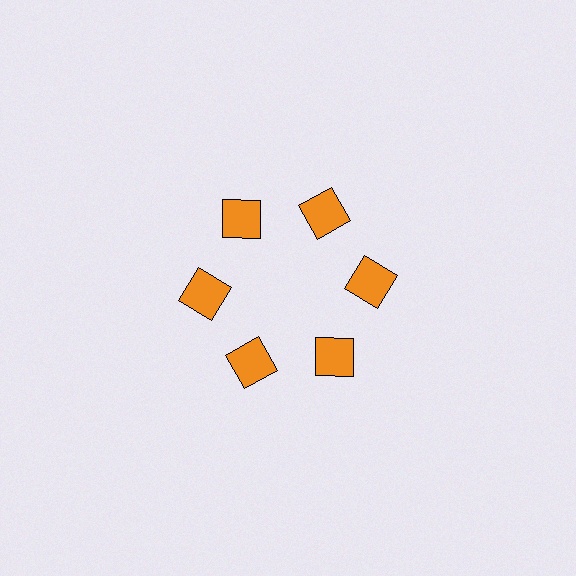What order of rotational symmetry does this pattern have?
This pattern has 6-fold rotational symmetry.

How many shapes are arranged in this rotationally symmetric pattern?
There are 6 shapes, arranged in 6 groups of 1.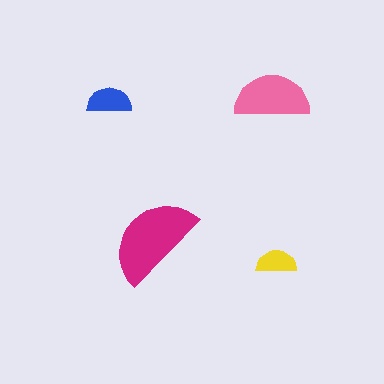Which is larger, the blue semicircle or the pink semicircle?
The pink one.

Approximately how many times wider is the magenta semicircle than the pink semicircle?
About 1.5 times wider.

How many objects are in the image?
There are 4 objects in the image.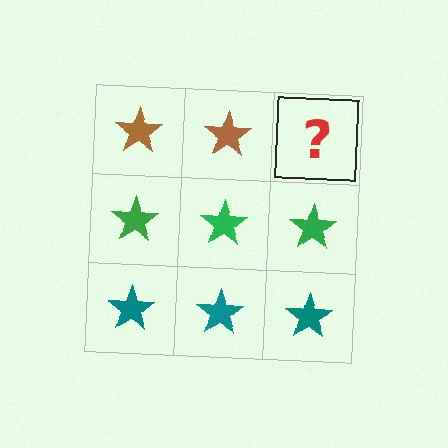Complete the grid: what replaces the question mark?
The question mark should be replaced with a brown star.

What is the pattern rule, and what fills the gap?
The rule is that each row has a consistent color. The gap should be filled with a brown star.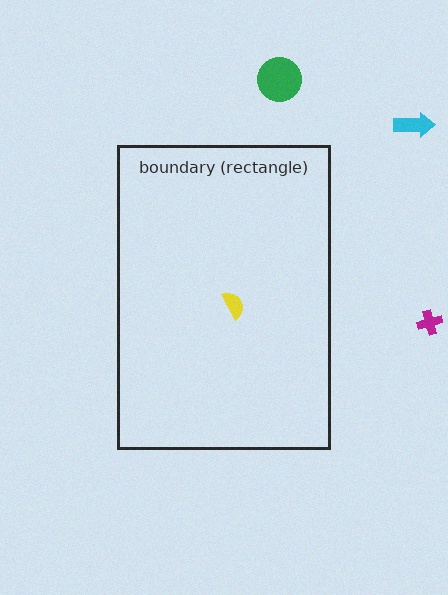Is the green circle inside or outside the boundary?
Outside.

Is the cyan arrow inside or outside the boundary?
Outside.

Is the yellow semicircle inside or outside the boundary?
Inside.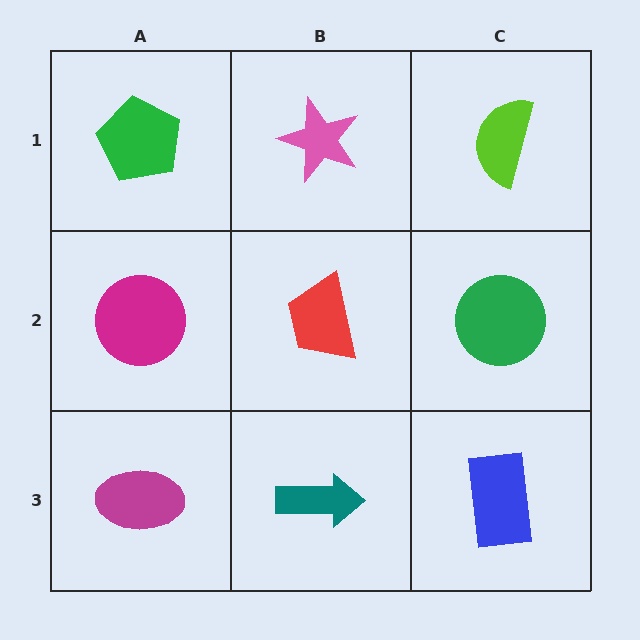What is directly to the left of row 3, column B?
A magenta ellipse.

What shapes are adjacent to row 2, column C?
A lime semicircle (row 1, column C), a blue rectangle (row 3, column C), a red trapezoid (row 2, column B).